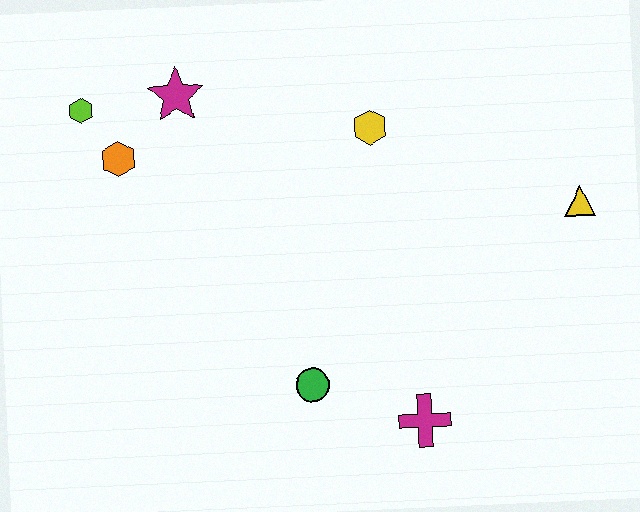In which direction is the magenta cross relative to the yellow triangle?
The magenta cross is below the yellow triangle.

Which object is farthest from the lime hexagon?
The yellow triangle is farthest from the lime hexagon.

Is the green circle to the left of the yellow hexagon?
Yes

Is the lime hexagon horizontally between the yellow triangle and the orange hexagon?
No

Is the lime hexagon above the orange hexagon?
Yes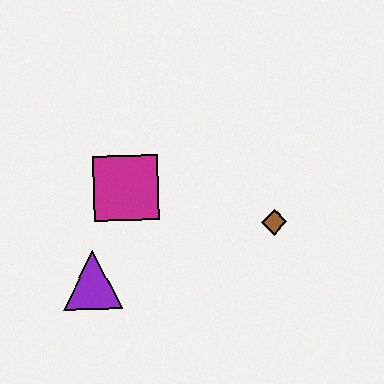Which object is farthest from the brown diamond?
The purple triangle is farthest from the brown diamond.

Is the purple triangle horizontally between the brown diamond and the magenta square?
No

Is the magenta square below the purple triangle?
No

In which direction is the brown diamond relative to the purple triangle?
The brown diamond is to the right of the purple triangle.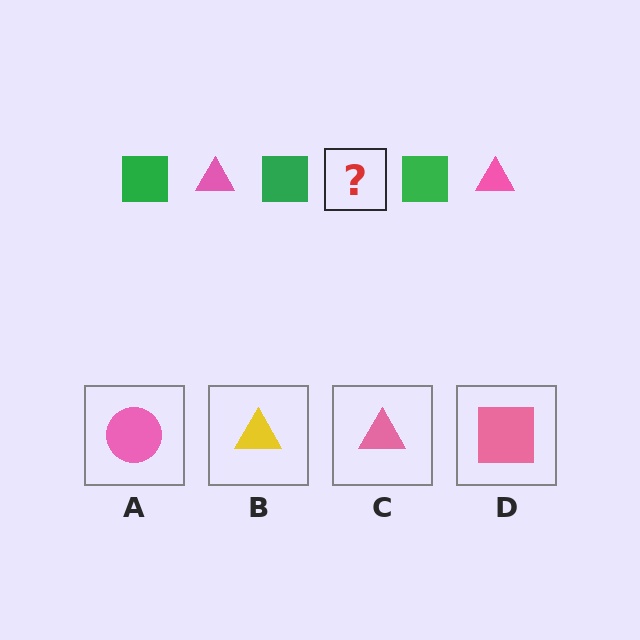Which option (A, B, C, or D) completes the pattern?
C.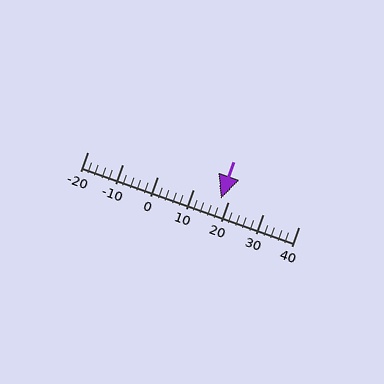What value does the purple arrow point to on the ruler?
The purple arrow points to approximately 18.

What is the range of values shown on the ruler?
The ruler shows values from -20 to 40.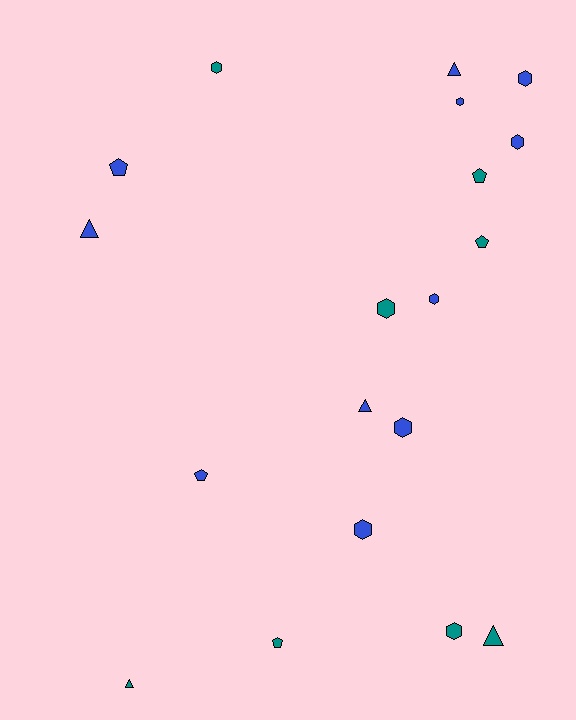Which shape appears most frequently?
Hexagon, with 9 objects.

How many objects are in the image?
There are 19 objects.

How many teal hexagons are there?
There are 3 teal hexagons.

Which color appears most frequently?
Blue, with 11 objects.